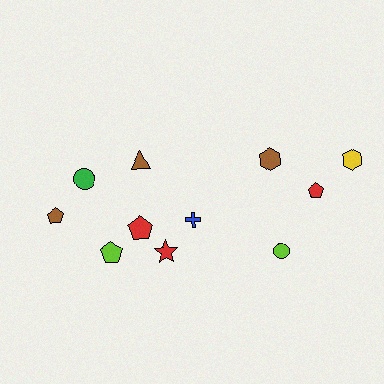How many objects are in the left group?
There are 7 objects.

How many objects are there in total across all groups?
There are 11 objects.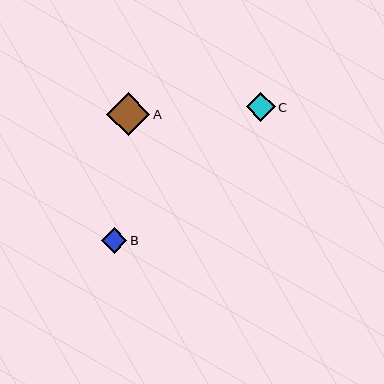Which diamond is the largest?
Diamond A is the largest with a size of approximately 43 pixels.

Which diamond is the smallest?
Diamond B is the smallest with a size of approximately 25 pixels.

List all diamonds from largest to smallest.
From largest to smallest: A, C, B.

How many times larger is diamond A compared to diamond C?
Diamond A is approximately 1.5 times the size of diamond C.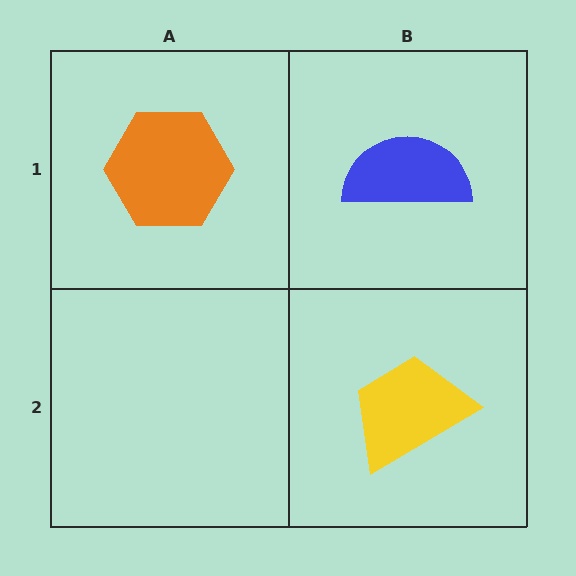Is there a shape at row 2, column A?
No, that cell is empty.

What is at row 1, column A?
An orange hexagon.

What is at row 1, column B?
A blue semicircle.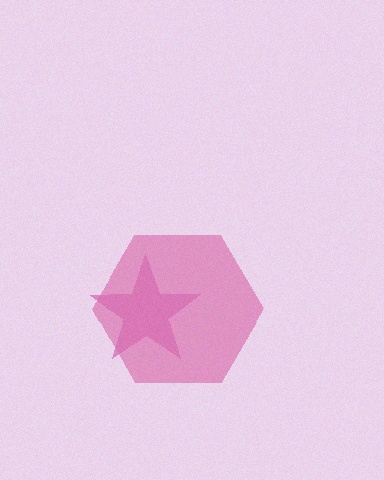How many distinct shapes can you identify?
There are 2 distinct shapes: a magenta star, a pink hexagon.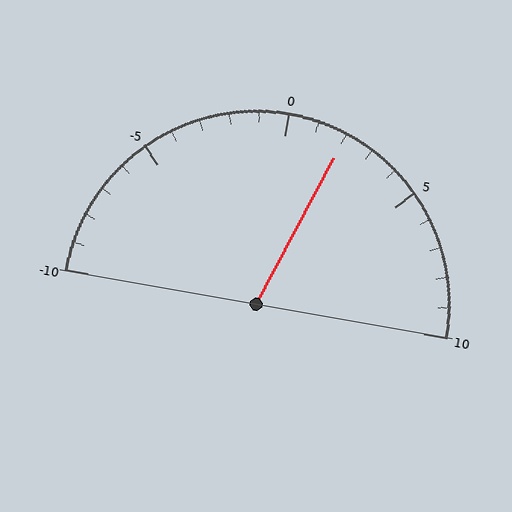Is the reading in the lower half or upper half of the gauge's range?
The reading is in the upper half of the range (-10 to 10).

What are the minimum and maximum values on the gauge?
The gauge ranges from -10 to 10.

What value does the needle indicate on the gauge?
The needle indicates approximately 2.